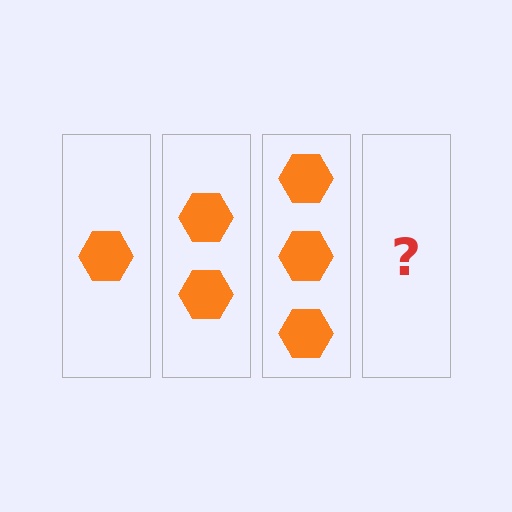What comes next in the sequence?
The next element should be 4 hexagons.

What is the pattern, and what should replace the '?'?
The pattern is that each step adds one more hexagon. The '?' should be 4 hexagons.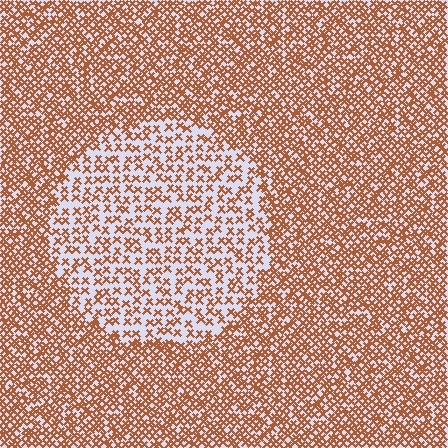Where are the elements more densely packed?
The elements are more densely packed outside the circle boundary.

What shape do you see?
I see a circle.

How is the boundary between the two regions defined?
The boundary is defined by a change in element density (approximately 2.1x ratio). All elements are the same color, size, and shape.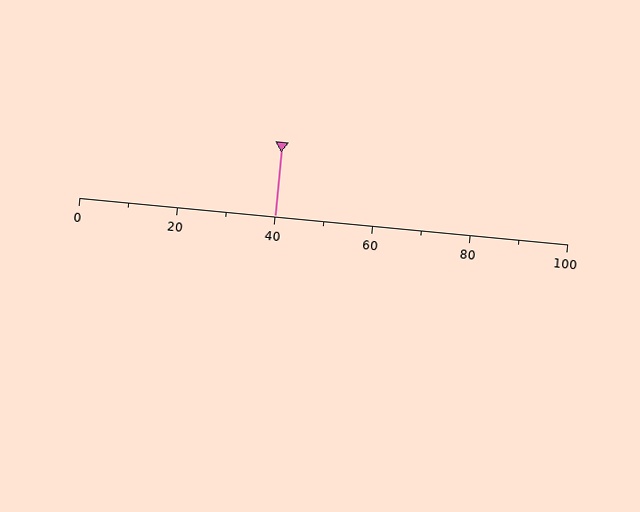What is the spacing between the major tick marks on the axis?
The major ticks are spaced 20 apart.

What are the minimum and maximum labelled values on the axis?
The axis runs from 0 to 100.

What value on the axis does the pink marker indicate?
The marker indicates approximately 40.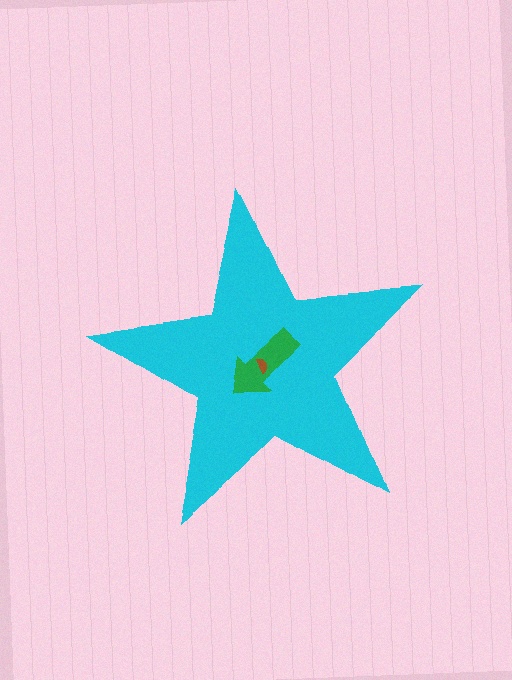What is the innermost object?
The brown semicircle.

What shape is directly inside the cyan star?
The green arrow.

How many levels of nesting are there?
3.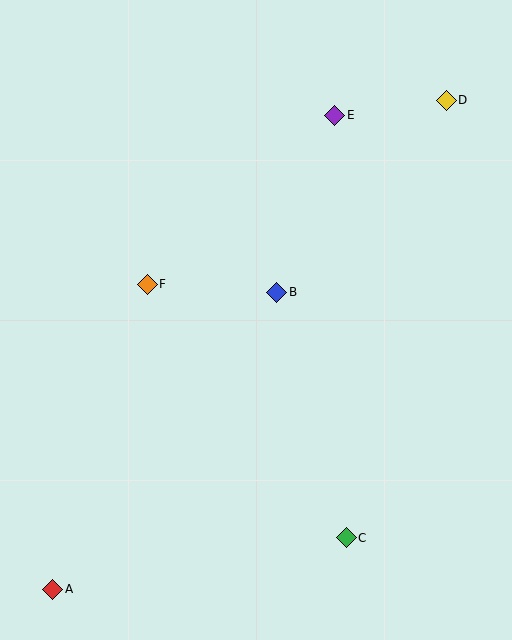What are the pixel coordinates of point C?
Point C is at (346, 538).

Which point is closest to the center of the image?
Point B at (277, 292) is closest to the center.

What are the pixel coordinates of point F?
Point F is at (147, 284).